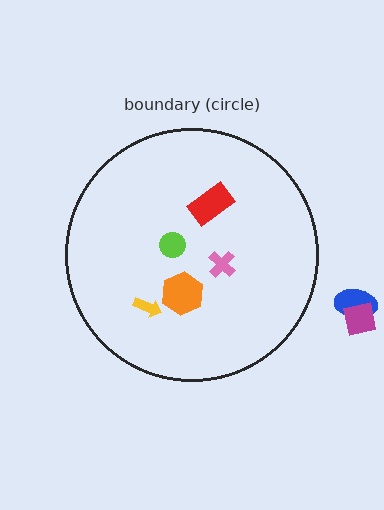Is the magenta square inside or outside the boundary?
Outside.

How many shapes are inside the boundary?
5 inside, 2 outside.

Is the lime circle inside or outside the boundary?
Inside.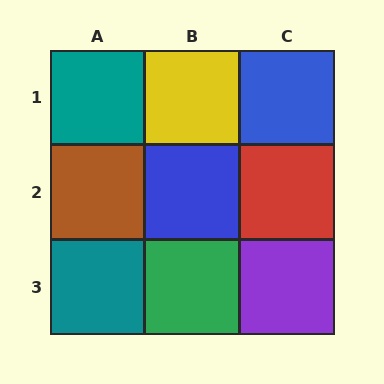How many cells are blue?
2 cells are blue.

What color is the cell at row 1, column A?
Teal.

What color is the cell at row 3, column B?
Green.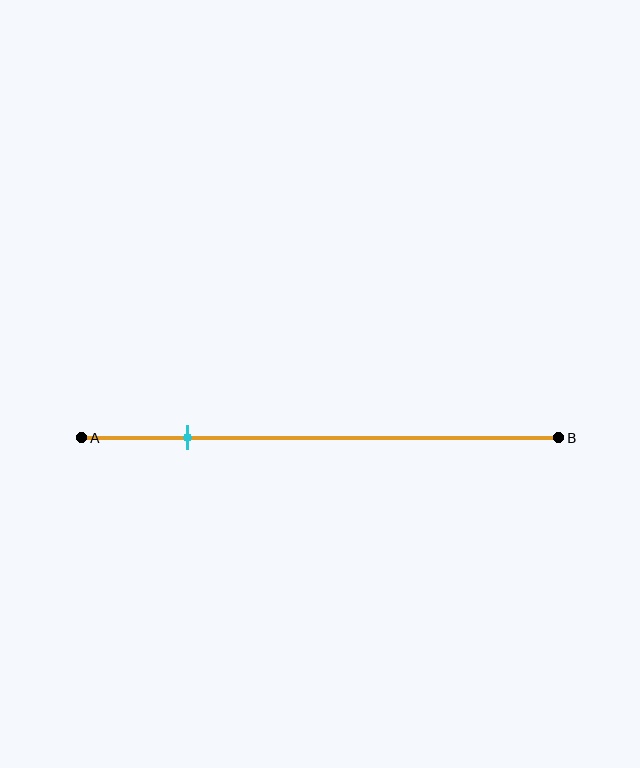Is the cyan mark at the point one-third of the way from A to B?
No, the mark is at about 20% from A, not at the 33% one-third point.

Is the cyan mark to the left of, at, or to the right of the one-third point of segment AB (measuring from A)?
The cyan mark is to the left of the one-third point of segment AB.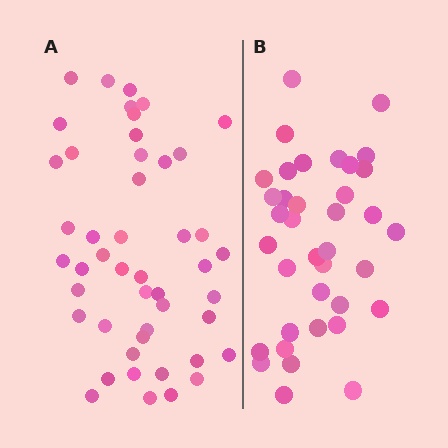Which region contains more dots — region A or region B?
Region A (the left region) has more dots.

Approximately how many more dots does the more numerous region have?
Region A has roughly 10 or so more dots than region B.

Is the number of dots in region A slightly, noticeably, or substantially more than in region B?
Region A has noticeably more, but not dramatically so. The ratio is roughly 1.3 to 1.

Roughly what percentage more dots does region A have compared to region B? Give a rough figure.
About 25% more.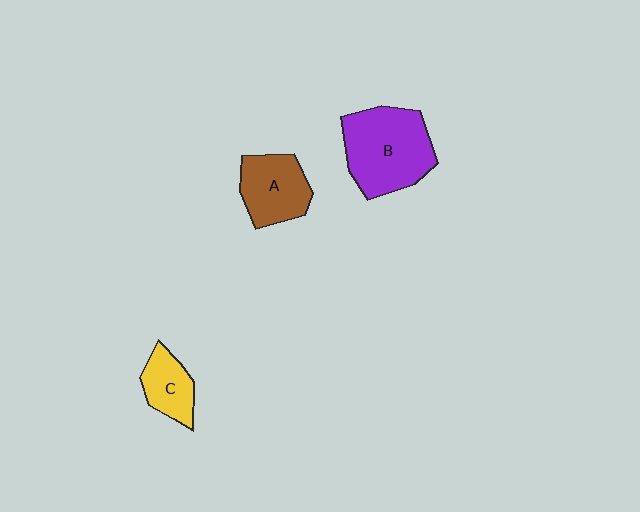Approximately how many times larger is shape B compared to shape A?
Approximately 1.5 times.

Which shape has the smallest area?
Shape C (yellow).